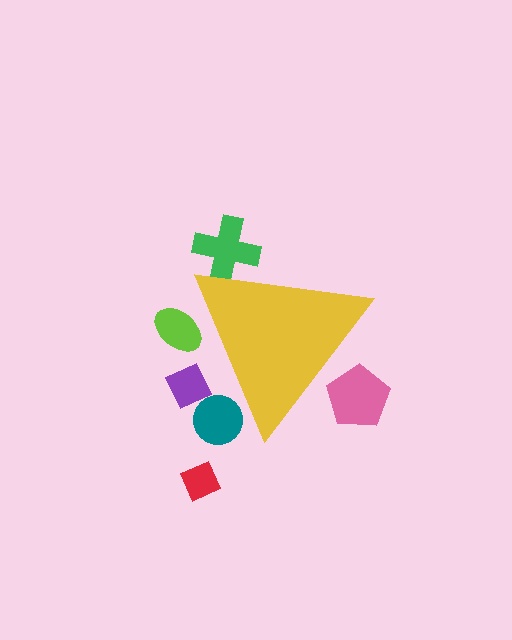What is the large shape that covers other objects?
A yellow triangle.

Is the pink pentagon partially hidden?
Yes, the pink pentagon is partially hidden behind the yellow triangle.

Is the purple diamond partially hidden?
Yes, the purple diamond is partially hidden behind the yellow triangle.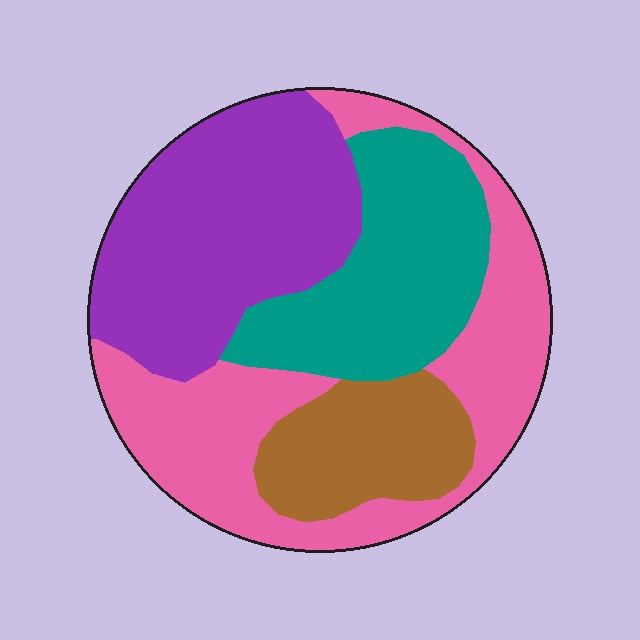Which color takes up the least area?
Brown, at roughly 15%.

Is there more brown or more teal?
Teal.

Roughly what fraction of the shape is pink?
Pink takes up between a sixth and a third of the shape.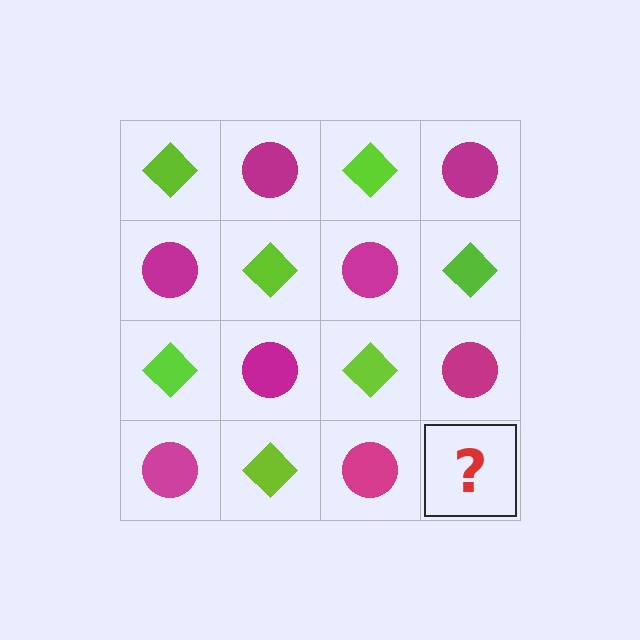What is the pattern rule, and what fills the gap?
The rule is that it alternates lime diamond and magenta circle in a checkerboard pattern. The gap should be filled with a lime diamond.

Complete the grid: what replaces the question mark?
The question mark should be replaced with a lime diamond.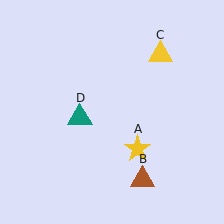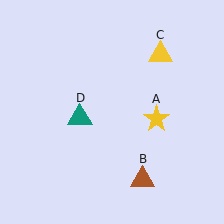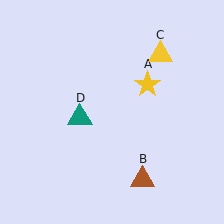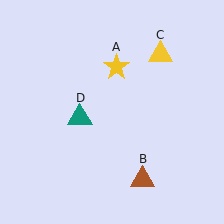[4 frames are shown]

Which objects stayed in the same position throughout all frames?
Brown triangle (object B) and yellow triangle (object C) and teal triangle (object D) remained stationary.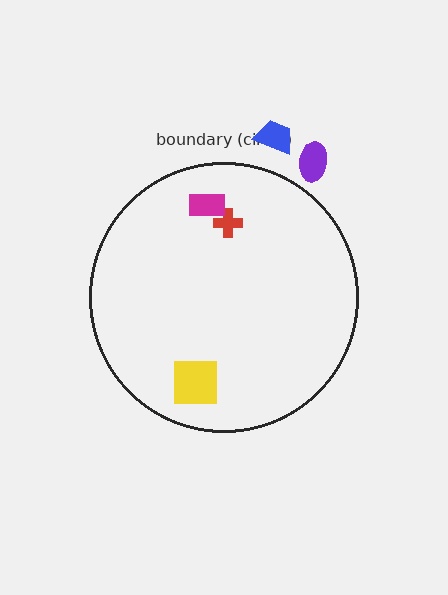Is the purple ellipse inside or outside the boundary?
Outside.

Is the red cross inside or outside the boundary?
Inside.